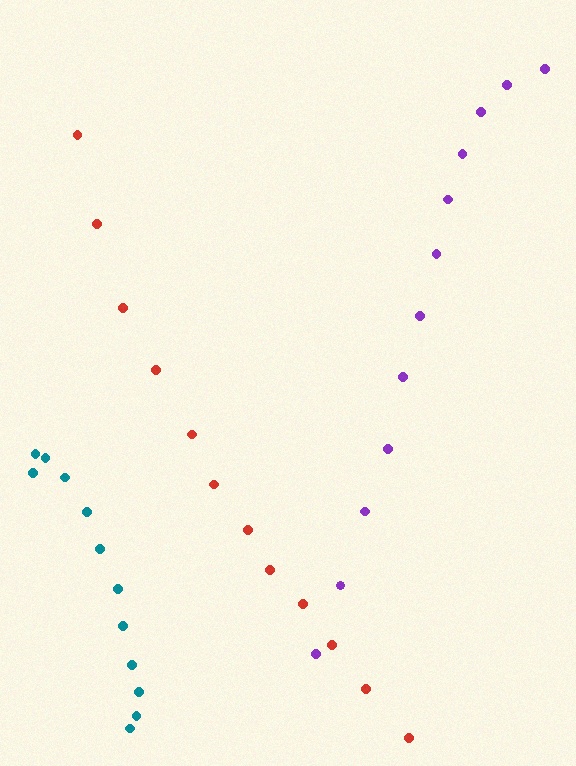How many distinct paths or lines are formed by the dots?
There are 3 distinct paths.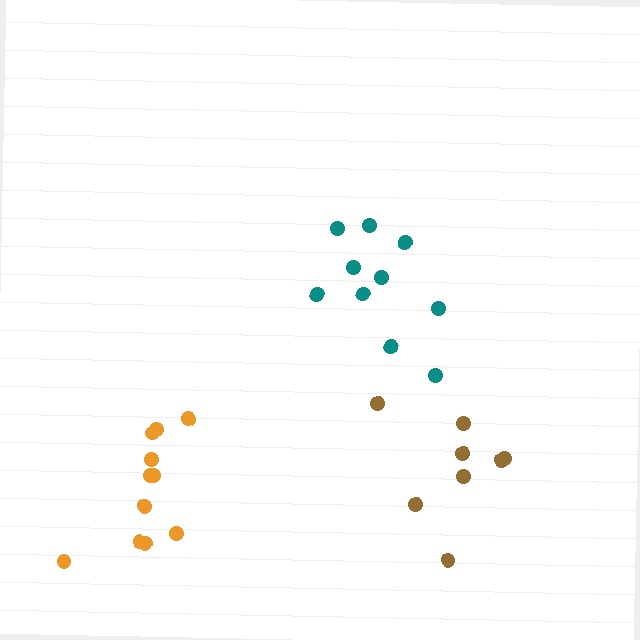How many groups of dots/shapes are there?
There are 3 groups.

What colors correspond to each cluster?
The clusters are colored: brown, teal, orange.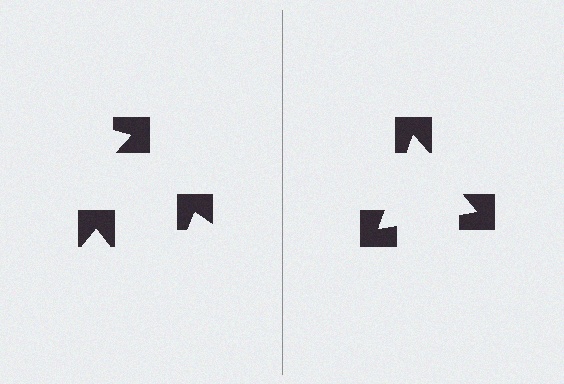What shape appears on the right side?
An illusory triangle.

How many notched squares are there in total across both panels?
6 — 3 on each side.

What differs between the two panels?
The notched squares are positioned identically on both sides; only the wedge orientations differ. On the right they align to a triangle; on the left they are misaligned.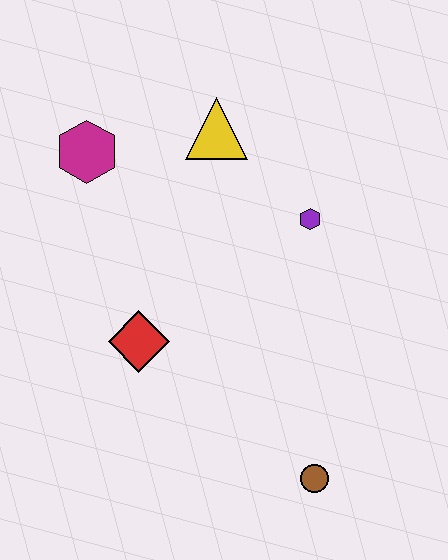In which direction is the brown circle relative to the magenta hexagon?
The brown circle is below the magenta hexagon.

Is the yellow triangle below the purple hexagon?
No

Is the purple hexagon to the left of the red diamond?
No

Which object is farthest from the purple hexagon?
The brown circle is farthest from the purple hexagon.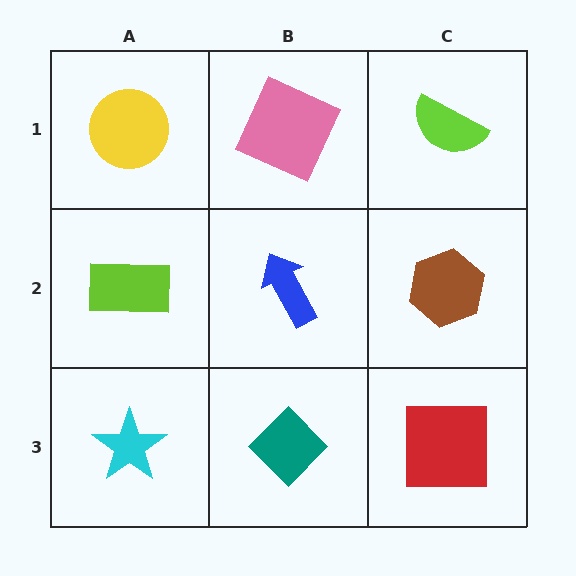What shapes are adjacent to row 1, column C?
A brown hexagon (row 2, column C), a pink square (row 1, column B).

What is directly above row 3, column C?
A brown hexagon.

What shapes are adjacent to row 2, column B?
A pink square (row 1, column B), a teal diamond (row 3, column B), a lime rectangle (row 2, column A), a brown hexagon (row 2, column C).